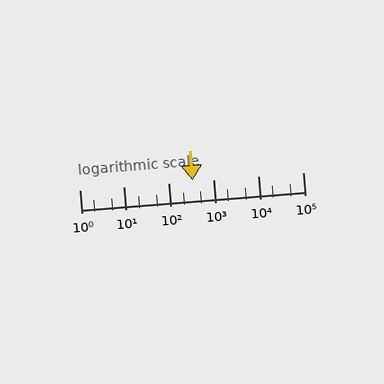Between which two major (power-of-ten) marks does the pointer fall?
The pointer is between 100 and 1000.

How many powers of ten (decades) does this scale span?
The scale spans 5 decades, from 1 to 100000.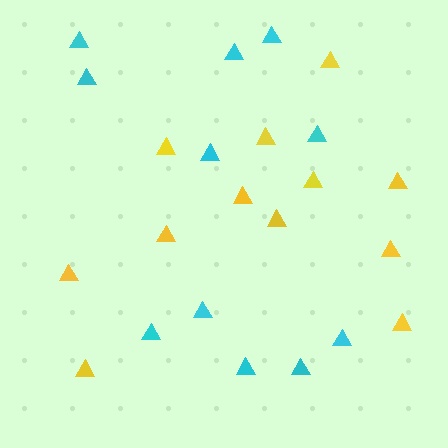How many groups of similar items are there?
There are 2 groups: one group of yellow triangles (12) and one group of cyan triangles (11).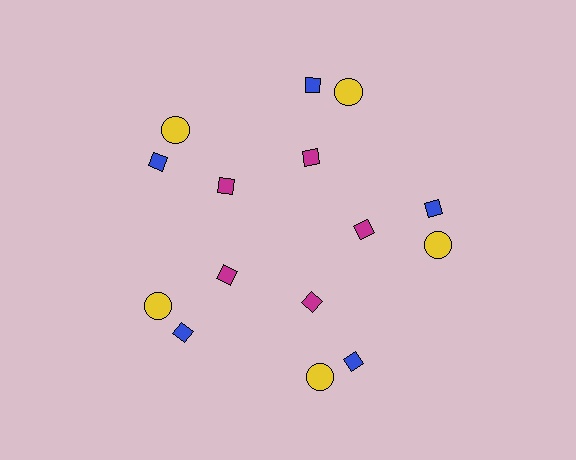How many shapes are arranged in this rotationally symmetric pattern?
There are 15 shapes, arranged in 5 groups of 3.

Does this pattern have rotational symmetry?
Yes, this pattern has 5-fold rotational symmetry. It looks the same after rotating 72 degrees around the center.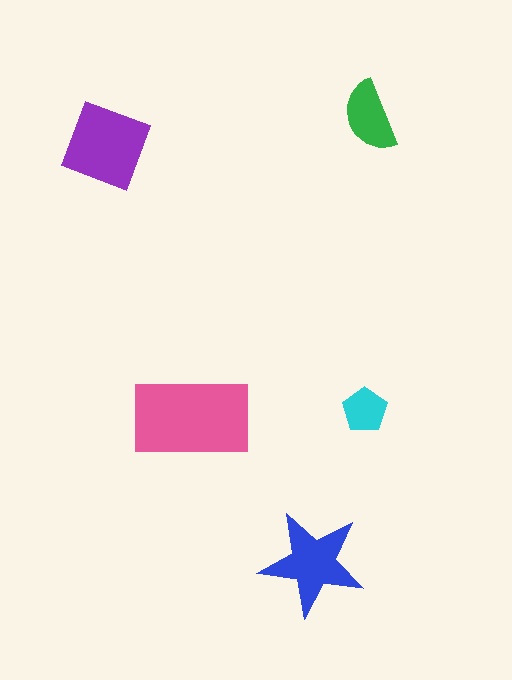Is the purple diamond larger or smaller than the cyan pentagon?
Larger.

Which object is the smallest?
The cyan pentagon.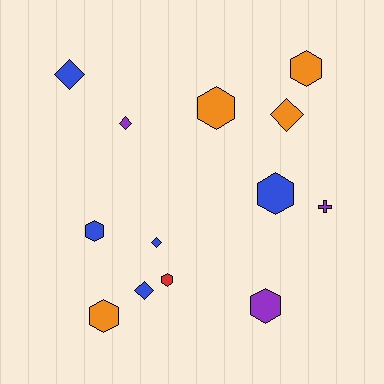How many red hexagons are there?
There is 1 red hexagon.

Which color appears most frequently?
Blue, with 5 objects.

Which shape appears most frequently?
Hexagon, with 7 objects.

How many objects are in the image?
There are 13 objects.